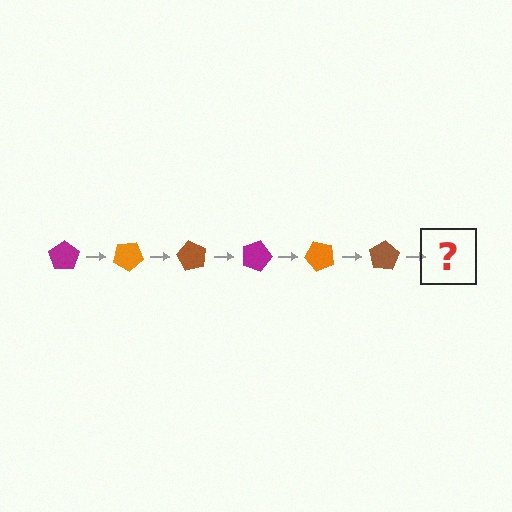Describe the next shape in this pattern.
It should be a magenta pentagon, rotated 180 degrees from the start.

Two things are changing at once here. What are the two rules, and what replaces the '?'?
The two rules are that it rotates 30 degrees each step and the color cycles through magenta, orange, and brown. The '?' should be a magenta pentagon, rotated 180 degrees from the start.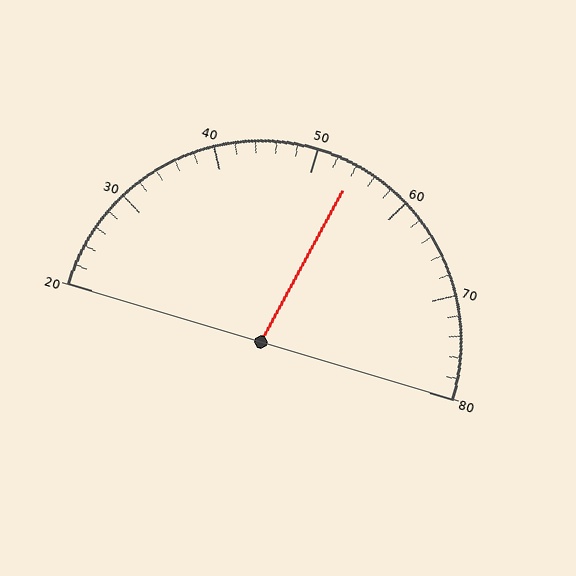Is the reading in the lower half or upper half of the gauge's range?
The reading is in the upper half of the range (20 to 80).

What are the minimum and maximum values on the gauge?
The gauge ranges from 20 to 80.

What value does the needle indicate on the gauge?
The needle indicates approximately 54.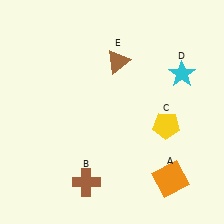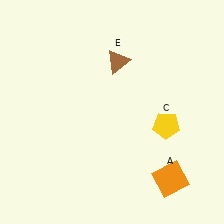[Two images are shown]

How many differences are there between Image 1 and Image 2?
There are 2 differences between the two images.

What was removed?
The brown cross (B), the cyan star (D) were removed in Image 2.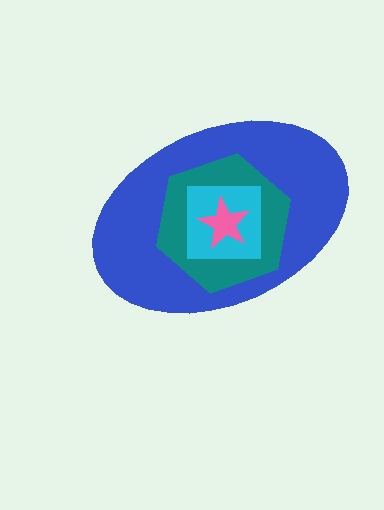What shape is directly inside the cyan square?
The pink star.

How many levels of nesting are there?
4.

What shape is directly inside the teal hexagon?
The cyan square.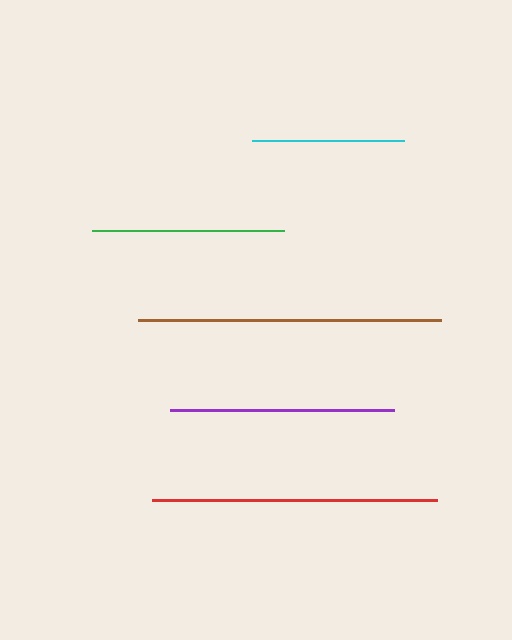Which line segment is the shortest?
The cyan line is the shortest at approximately 152 pixels.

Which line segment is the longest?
The brown line is the longest at approximately 303 pixels.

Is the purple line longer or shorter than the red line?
The red line is longer than the purple line.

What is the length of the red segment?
The red segment is approximately 285 pixels long.